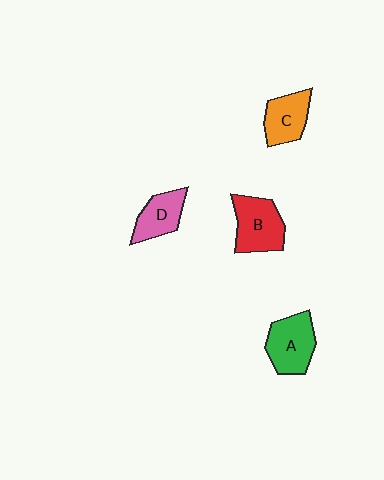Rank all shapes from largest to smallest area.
From largest to smallest: B (red), A (green), C (orange), D (pink).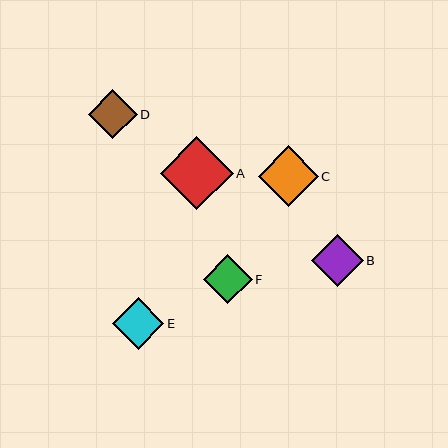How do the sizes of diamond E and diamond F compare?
Diamond E and diamond F are approximately the same size.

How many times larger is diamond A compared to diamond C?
Diamond A is approximately 1.2 times the size of diamond C.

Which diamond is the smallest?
Diamond F is the smallest with a size of approximately 49 pixels.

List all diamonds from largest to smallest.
From largest to smallest: A, C, B, E, D, F.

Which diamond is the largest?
Diamond A is the largest with a size of approximately 73 pixels.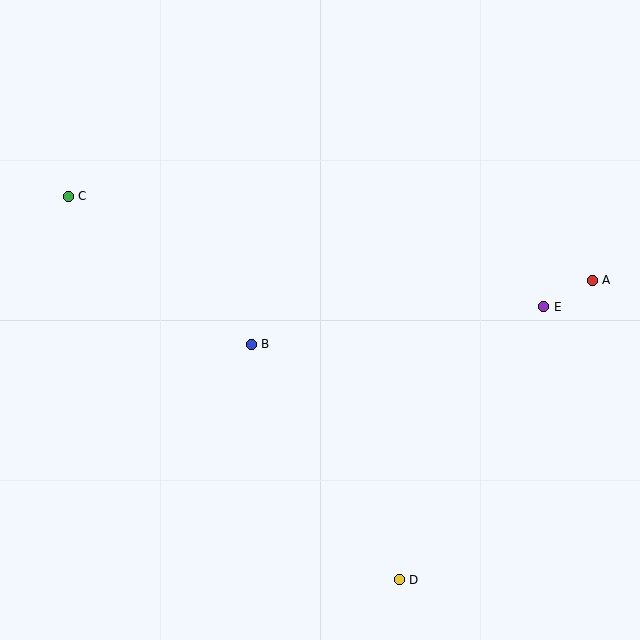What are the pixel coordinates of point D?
Point D is at (399, 580).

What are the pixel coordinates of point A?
Point A is at (592, 280).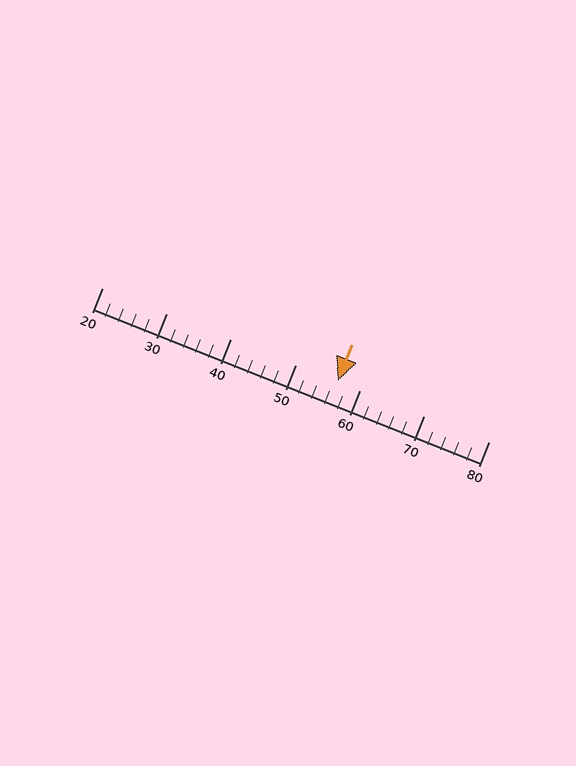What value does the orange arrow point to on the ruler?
The orange arrow points to approximately 56.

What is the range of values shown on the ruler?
The ruler shows values from 20 to 80.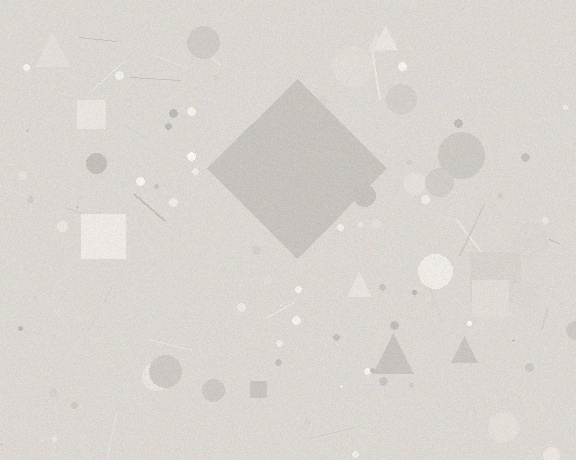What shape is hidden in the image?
A diamond is hidden in the image.